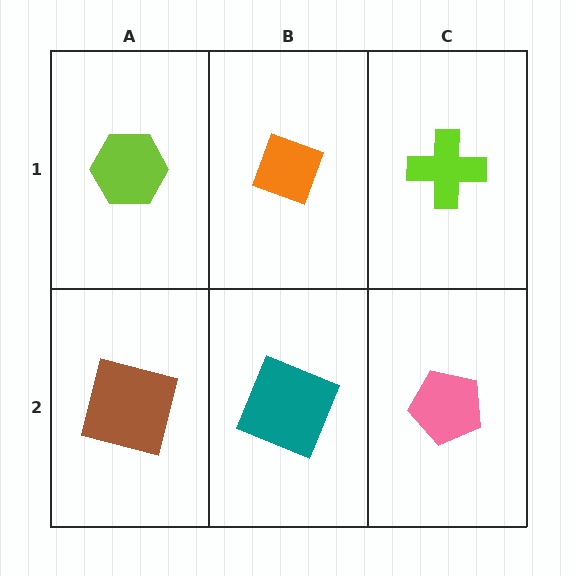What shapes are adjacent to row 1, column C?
A pink pentagon (row 2, column C), an orange diamond (row 1, column B).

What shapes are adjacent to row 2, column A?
A lime hexagon (row 1, column A), a teal square (row 2, column B).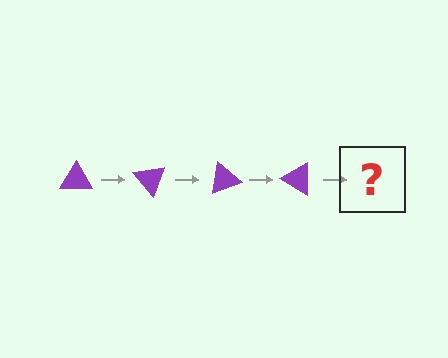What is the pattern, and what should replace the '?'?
The pattern is that the triangle rotates 50 degrees each step. The '?' should be a purple triangle rotated 200 degrees.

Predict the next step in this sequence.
The next step is a purple triangle rotated 200 degrees.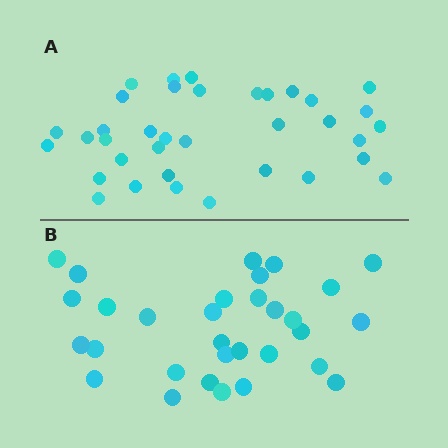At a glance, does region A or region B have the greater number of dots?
Region A (the top region) has more dots.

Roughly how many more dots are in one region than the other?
Region A has about 5 more dots than region B.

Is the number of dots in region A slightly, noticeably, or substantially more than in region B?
Region A has only slightly more — the two regions are fairly close. The ratio is roughly 1.2 to 1.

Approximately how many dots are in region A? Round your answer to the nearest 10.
About 40 dots. (The exact count is 36, which rounds to 40.)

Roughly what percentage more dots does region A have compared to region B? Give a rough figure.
About 15% more.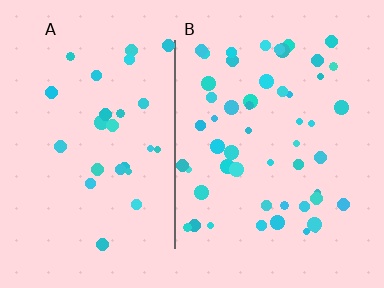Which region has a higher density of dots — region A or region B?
B (the right).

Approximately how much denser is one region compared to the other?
Approximately 1.9× — region B over region A.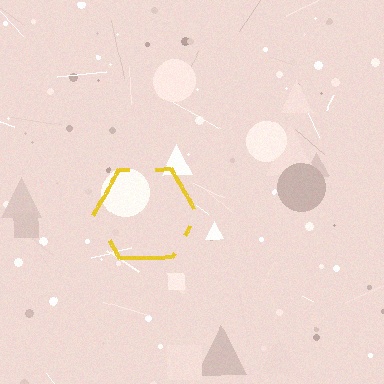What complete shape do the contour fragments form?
The contour fragments form a hexagon.